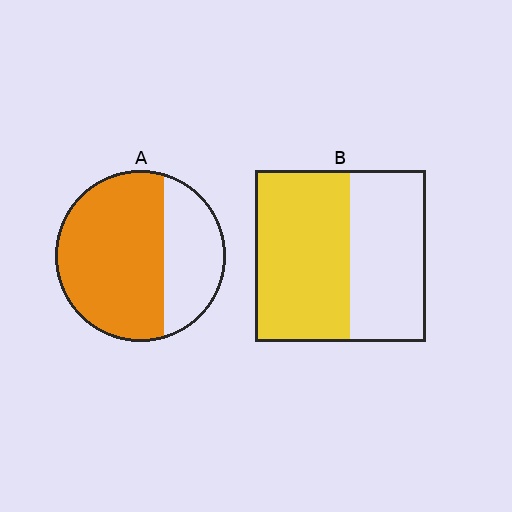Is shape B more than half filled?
Yes.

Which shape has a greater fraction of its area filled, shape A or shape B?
Shape A.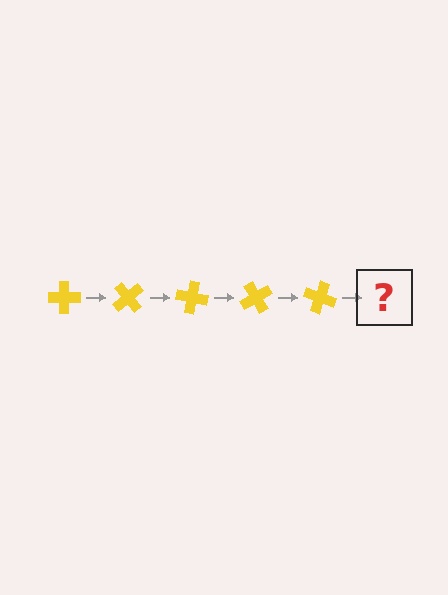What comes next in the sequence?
The next element should be a yellow cross rotated 250 degrees.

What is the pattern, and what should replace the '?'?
The pattern is that the cross rotates 50 degrees each step. The '?' should be a yellow cross rotated 250 degrees.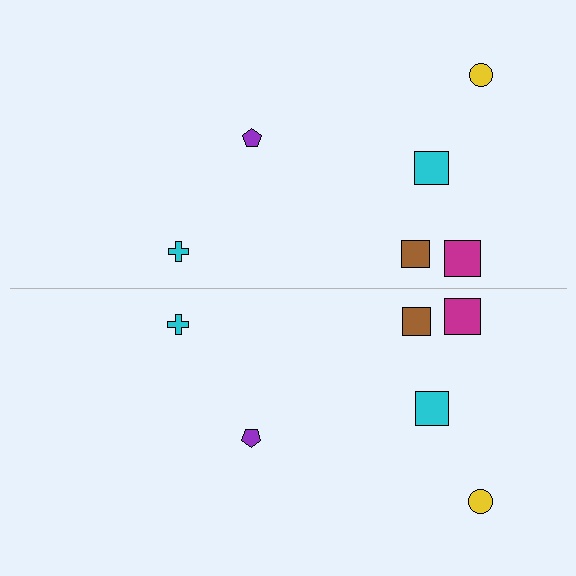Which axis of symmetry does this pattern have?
The pattern has a horizontal axis of symmetry running through the center of the image.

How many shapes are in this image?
There are 12 shapes in this image.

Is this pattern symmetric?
Yes, this pattern has bilateral (reflection) symmetry.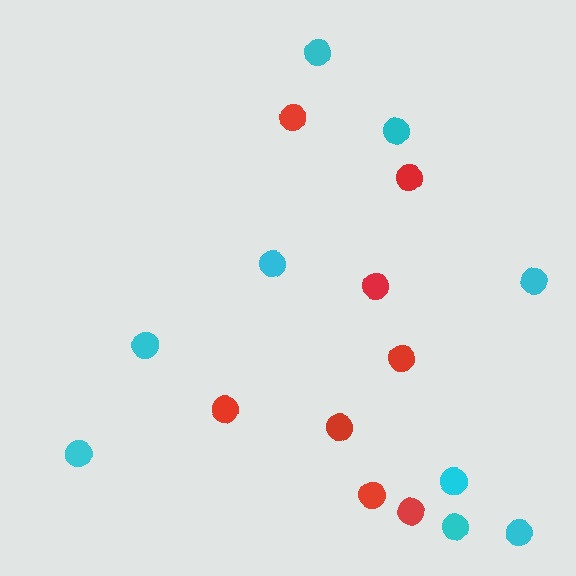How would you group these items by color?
There are 2 groups: one group of cyan circles (9) and one group of red circles (8).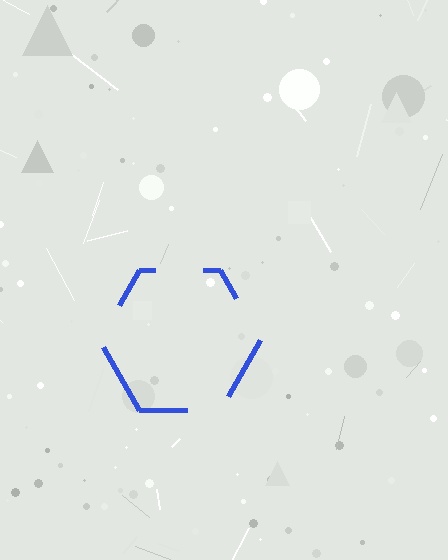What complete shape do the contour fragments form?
The contour fragments form a hexagon.